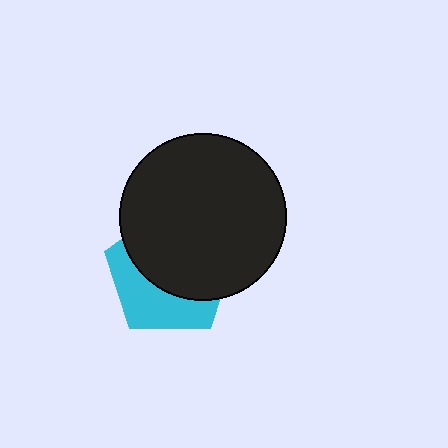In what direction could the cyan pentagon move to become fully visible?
The cyan pentagon could move down. That would shift it out from behind the black circle entirely.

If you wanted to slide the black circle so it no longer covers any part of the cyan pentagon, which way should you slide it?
Slide it up — that is the most direct way to separate the two shapes.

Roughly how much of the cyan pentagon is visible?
A small part of it is visible (roughly 39%).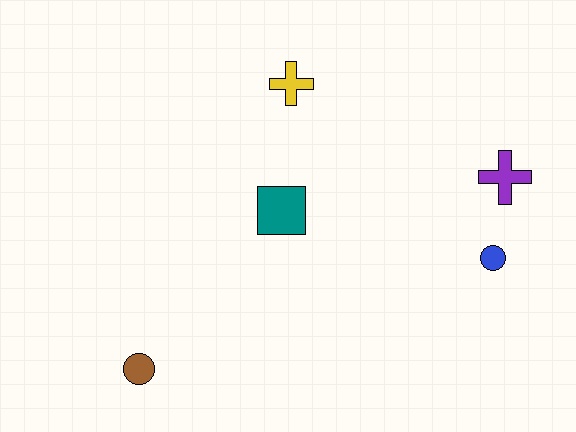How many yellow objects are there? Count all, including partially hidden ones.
There is 1 yellow object.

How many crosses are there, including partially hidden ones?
There are 2 crosses.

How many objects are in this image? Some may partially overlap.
There are 5 objects.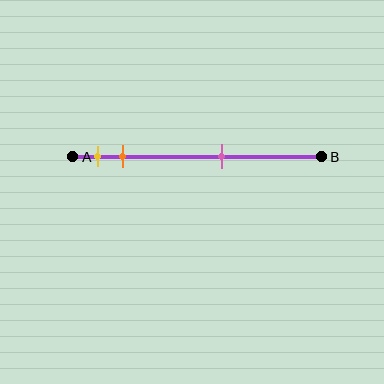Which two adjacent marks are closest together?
The yellow and orange marks are the closest adjacent pair.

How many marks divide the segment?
There are 3 marks dividing the segment.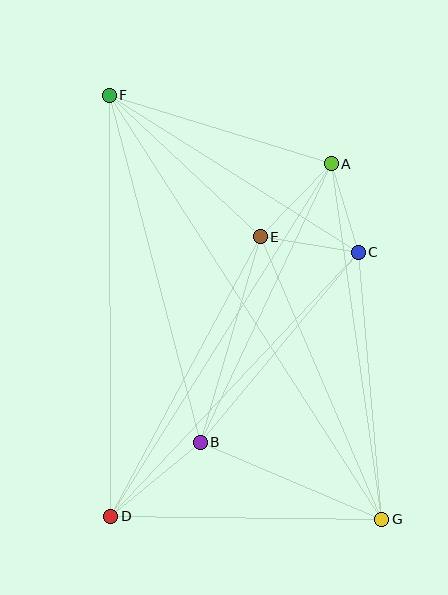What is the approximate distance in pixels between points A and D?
The distance between A and D is approximately 416 pixels.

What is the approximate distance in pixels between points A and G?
The distance between A and G is approximately 359 pixels.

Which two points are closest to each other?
Points A and C are closest to each other.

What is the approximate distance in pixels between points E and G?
The distance between E and G is approximately 307 pixels.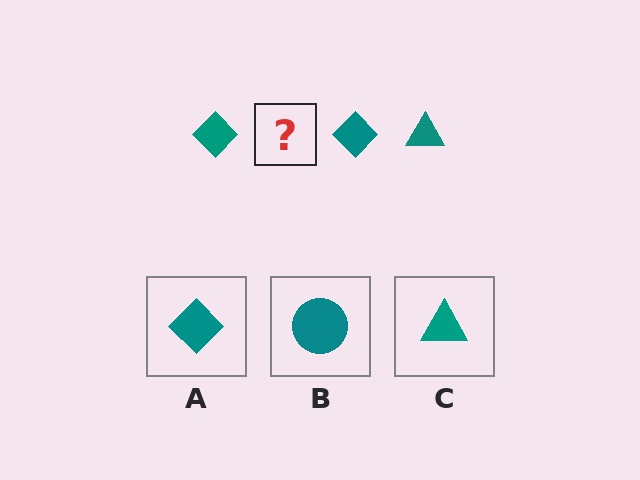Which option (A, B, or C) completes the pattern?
C.